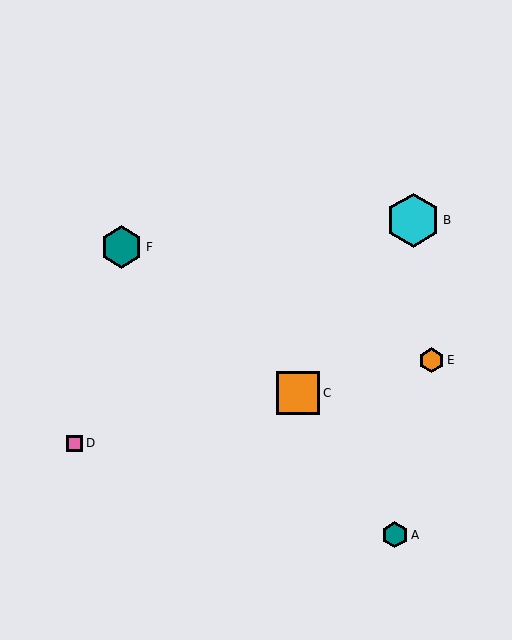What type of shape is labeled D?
Shape D is a pink square.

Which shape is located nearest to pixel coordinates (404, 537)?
The teal hexagon (labeled A) at (395, 535) is nearest to that location.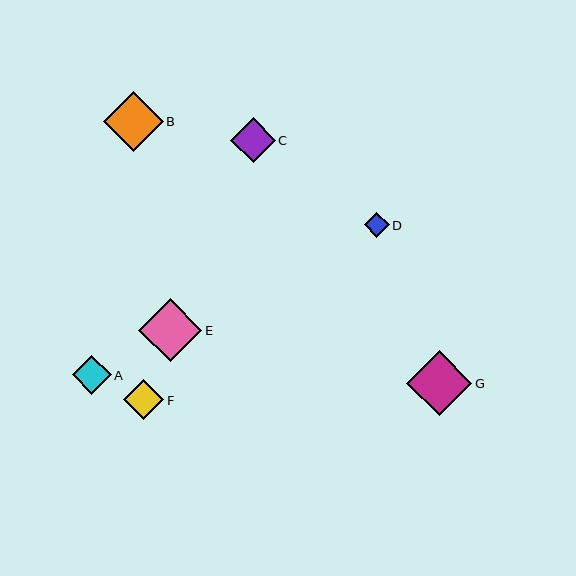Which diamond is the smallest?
Diamond D is the smallest with a size of approximately 25 pixels.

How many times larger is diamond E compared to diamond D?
Diamond E is approximately 2.6 times the size of diamond D.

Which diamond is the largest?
Diamond G is the largest with a size of approximately 65 pixels.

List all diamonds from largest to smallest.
From largest to smallest: G, E, B, C, F, A, D.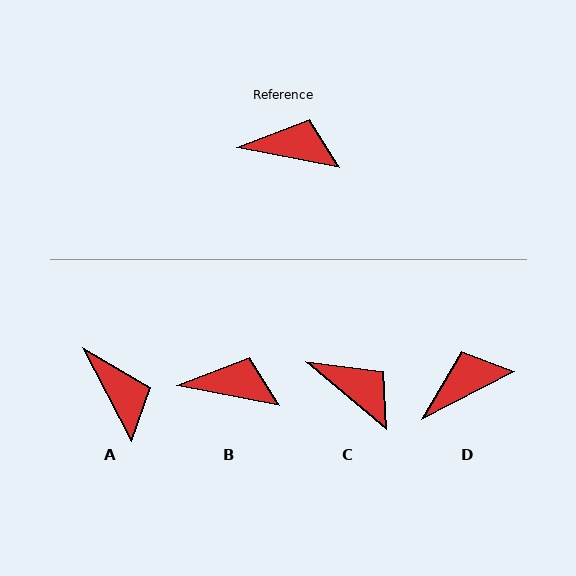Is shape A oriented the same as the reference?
No, it is off by about 52 degrees.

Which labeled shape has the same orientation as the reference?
B.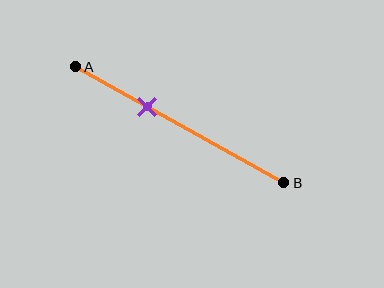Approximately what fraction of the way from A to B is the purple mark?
The purple mark is approximately 35% of the way from A to B.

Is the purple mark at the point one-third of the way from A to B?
Yes, the mark is approximately at the one-third point.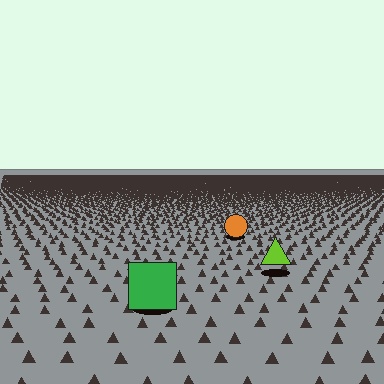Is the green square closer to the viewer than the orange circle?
Yes. The green square is closer — you can tell from the texture gradient: the ground texture is coarser near it.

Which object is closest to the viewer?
The green square is closest. The texture marks near it are larger and more spread out.